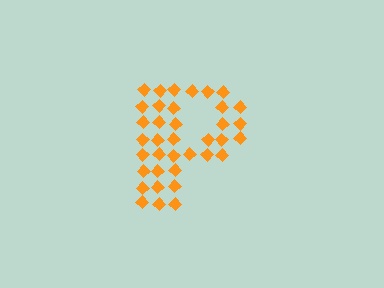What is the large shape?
The large shape is the letter P.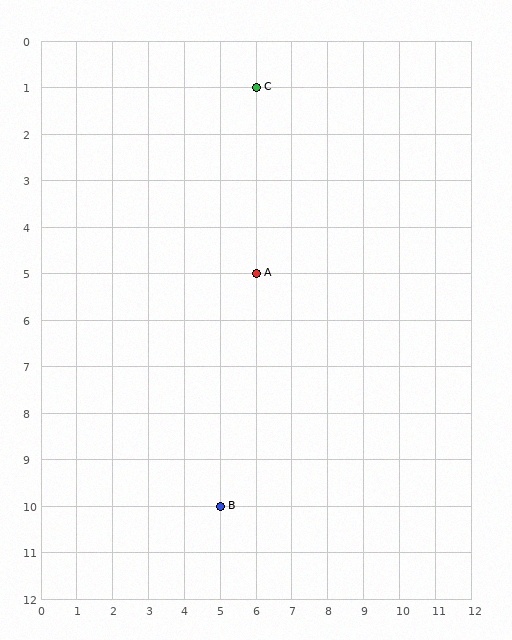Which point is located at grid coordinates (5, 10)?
Point B is at (5, 10).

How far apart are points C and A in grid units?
Points C and A are 4 rows apart.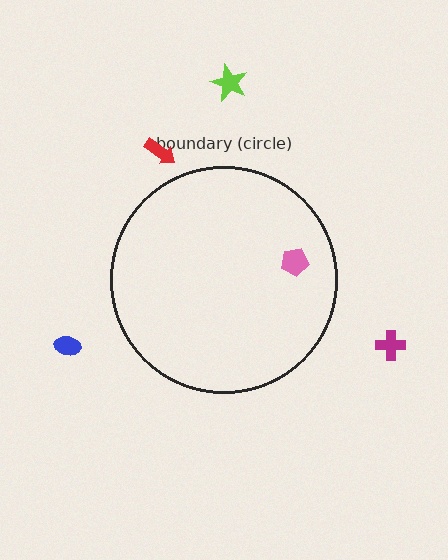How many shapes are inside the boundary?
1 inside, 4 outside.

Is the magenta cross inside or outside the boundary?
Outside.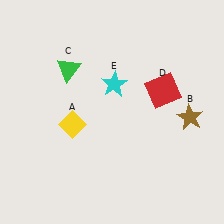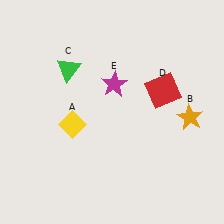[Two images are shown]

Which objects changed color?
B changed from brown to orange. E changed from cyan to magenta.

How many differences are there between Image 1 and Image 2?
There are 2 differences between the two images.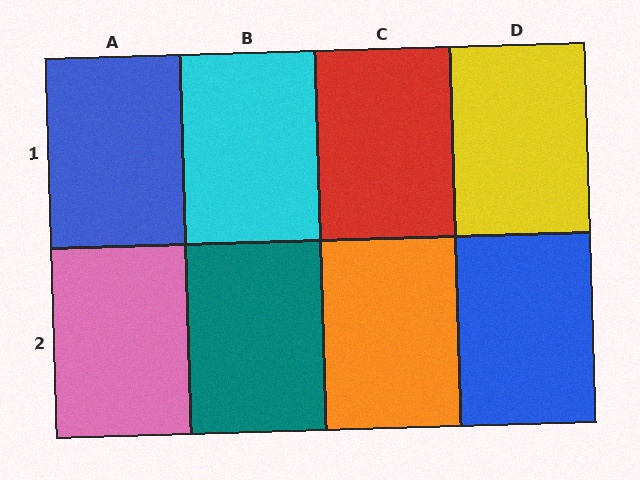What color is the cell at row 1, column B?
Cyan.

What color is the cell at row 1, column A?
Blue.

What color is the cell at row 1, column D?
Yellow.